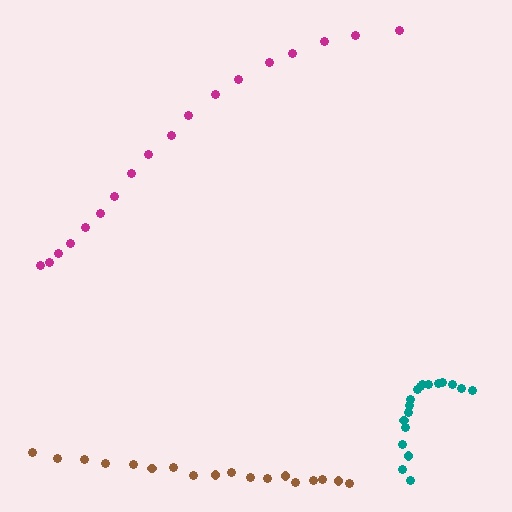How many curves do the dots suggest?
There are 3 distinct paths.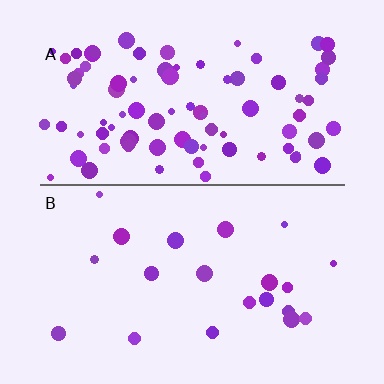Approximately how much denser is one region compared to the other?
Approximately 4.2× — region A over region B.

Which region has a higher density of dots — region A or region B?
A (the top).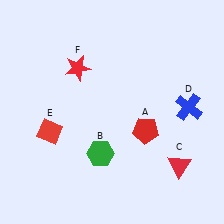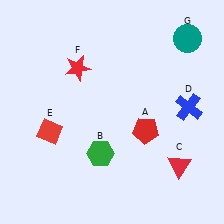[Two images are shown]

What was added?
A teal circle (G) was added in Image 2.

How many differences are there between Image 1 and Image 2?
There is 1 difference between the two images.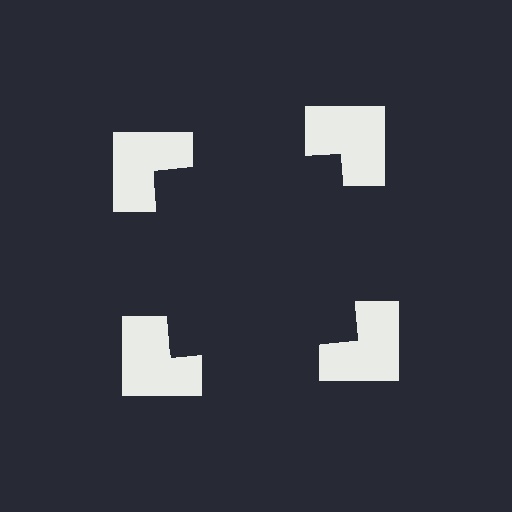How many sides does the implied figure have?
4 sides.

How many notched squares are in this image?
There are 4 — one at each vertex of the illusory square.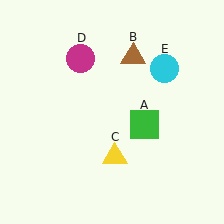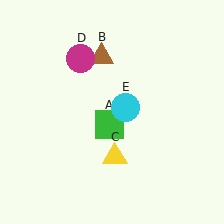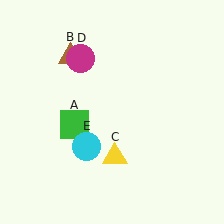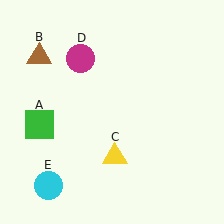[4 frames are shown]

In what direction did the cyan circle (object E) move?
The cyan circle (object E) moved down and to the left.